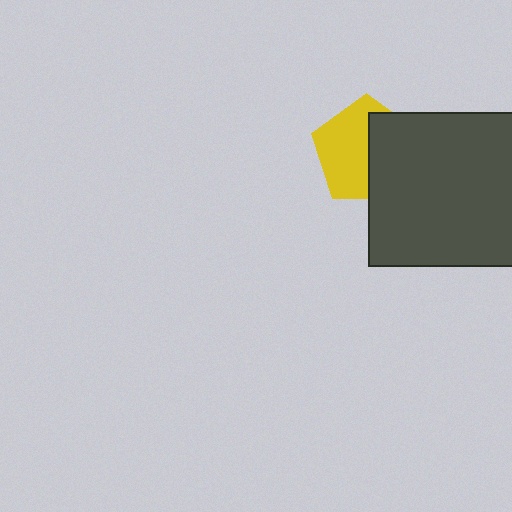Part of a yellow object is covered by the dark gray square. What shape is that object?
It is a pentagon.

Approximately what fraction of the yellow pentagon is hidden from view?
Roughly 46% of the yellow pentagon is hidden behind the dark gray square.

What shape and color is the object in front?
The object in front is a dark gray square.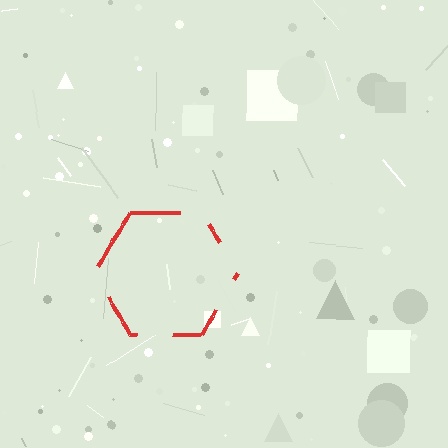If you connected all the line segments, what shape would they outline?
They would outline a hexagon.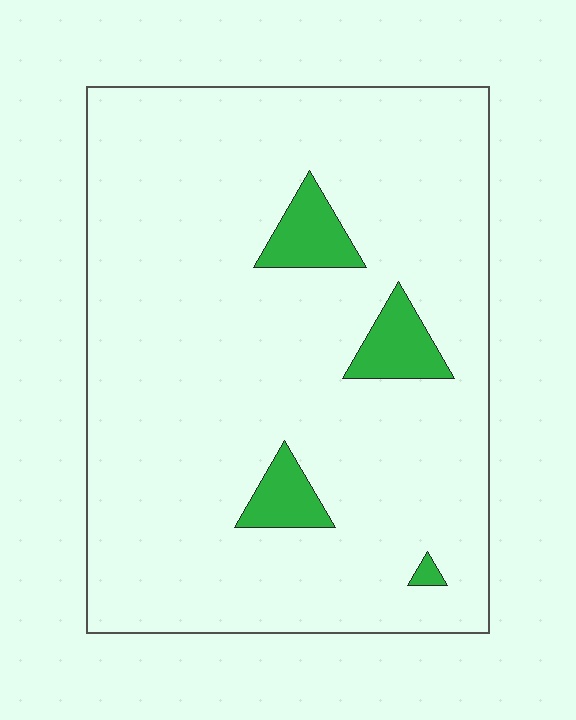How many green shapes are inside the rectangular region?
4.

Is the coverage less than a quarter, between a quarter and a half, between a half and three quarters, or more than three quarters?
Less than a quarter.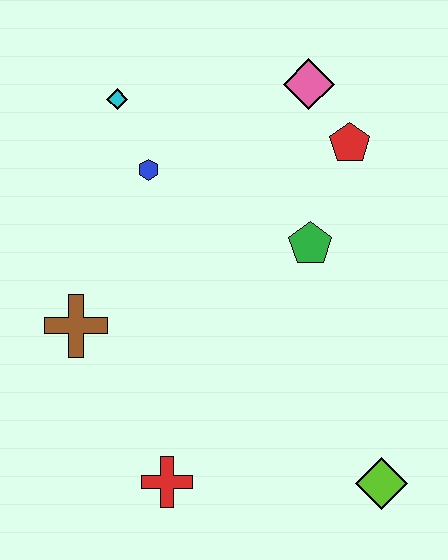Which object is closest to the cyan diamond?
The blue hexagon is closest to the cyan diamond.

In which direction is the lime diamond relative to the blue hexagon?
The lime diamond is below the blue hexagon.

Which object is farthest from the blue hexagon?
The lime diamond is farthest from the blue hexagon.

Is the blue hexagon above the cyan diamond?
No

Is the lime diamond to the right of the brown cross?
Yes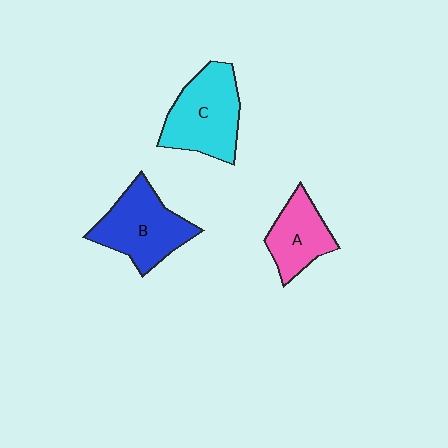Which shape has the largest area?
Shape C (cyan).